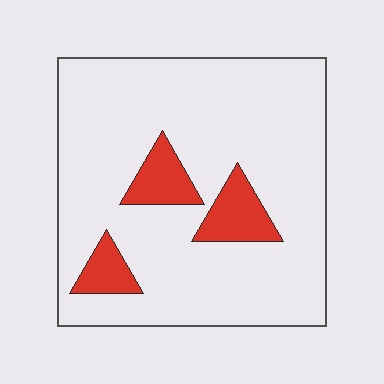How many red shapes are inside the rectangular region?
3.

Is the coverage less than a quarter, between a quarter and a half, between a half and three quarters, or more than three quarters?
Less than a quarter.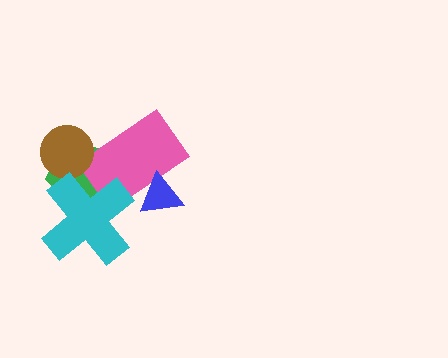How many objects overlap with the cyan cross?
2 objects overlap with the cyan cross.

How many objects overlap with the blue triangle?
1 object overlaps with the blue triangle.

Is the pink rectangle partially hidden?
Yes, it is partially covered by another shape.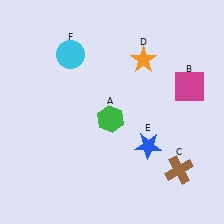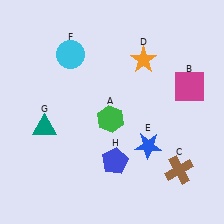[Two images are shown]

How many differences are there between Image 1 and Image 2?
There are 2 differences between the two images.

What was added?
A teal triangle (G), a blue pentagon (H) were added in Image 2.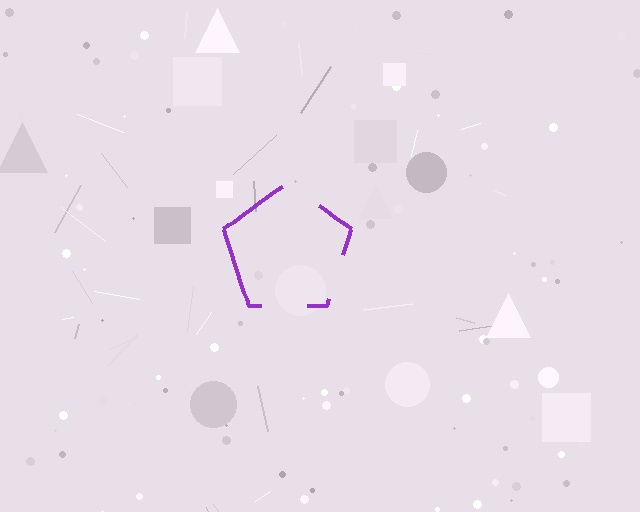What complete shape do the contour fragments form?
The contour fragments form a pentagon.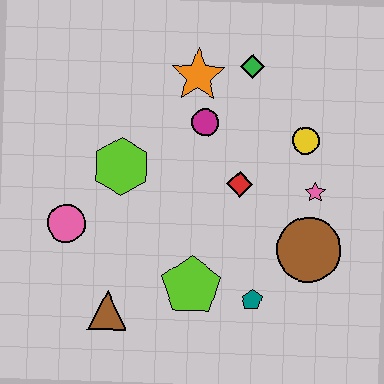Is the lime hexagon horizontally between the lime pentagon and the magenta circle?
No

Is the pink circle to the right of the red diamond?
No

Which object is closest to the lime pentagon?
The teal pentagon is closest to the lime pentagon.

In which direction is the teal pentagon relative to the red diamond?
The teal pentagon is below the red diamond.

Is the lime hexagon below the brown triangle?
No